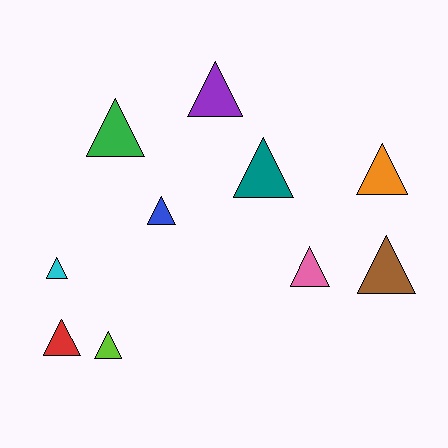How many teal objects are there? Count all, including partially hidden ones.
There is 1 teal object.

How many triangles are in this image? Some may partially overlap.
There are 10 triangles.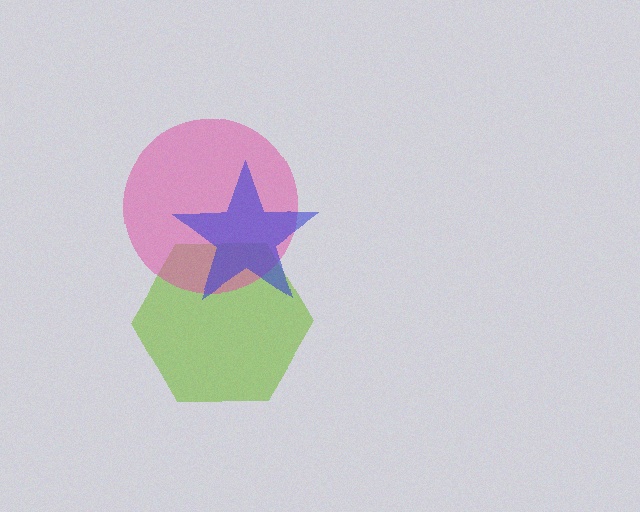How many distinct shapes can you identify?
There are 3 distinct shapes: a lime hexagon, a pink circle, a blue star.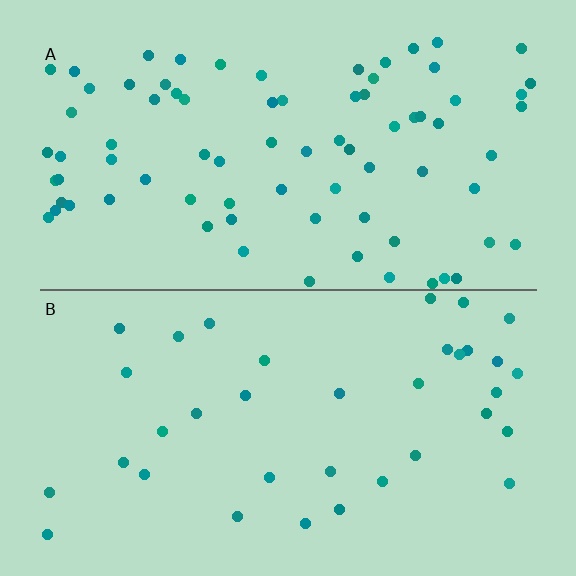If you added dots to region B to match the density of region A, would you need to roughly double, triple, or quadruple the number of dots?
Approximately double.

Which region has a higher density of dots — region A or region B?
A (the top).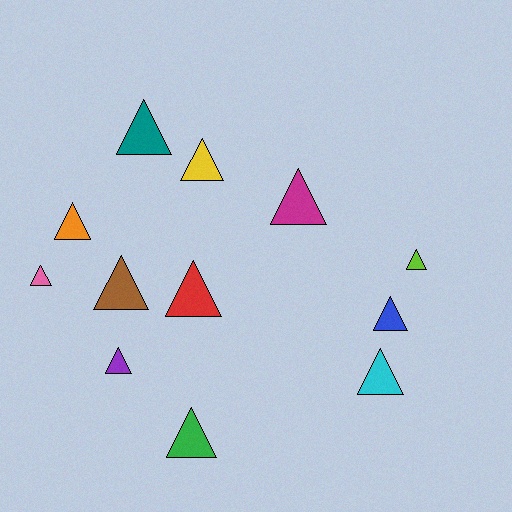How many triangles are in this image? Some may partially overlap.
There are 12 triangles.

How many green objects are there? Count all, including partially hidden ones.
There is 1 green object.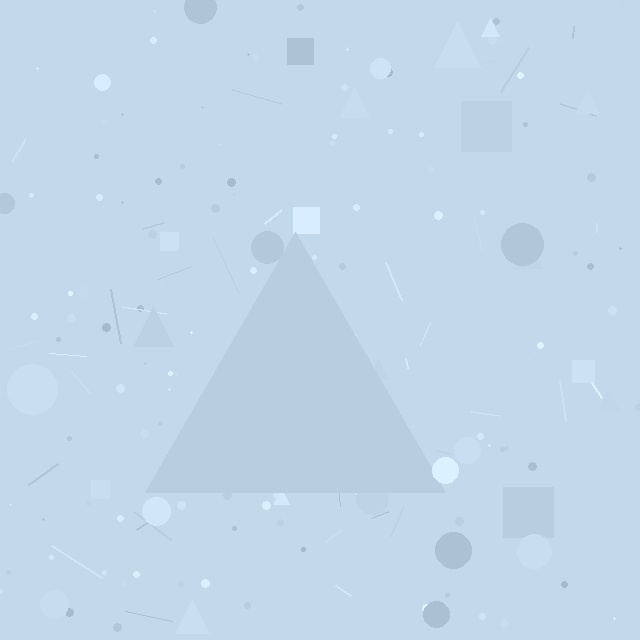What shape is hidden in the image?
A triangle is hidden in the image.